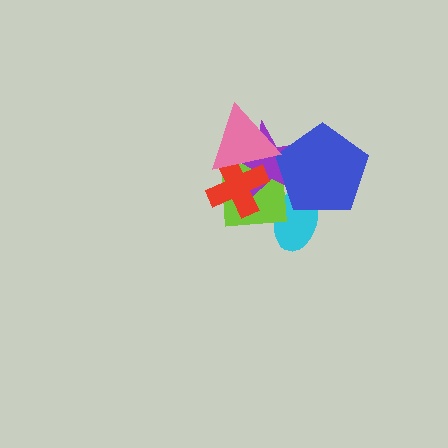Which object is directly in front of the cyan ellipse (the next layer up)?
The lime square is directly in front of the cyan ellipse.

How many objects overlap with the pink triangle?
3 objects overlap with the pink triangle.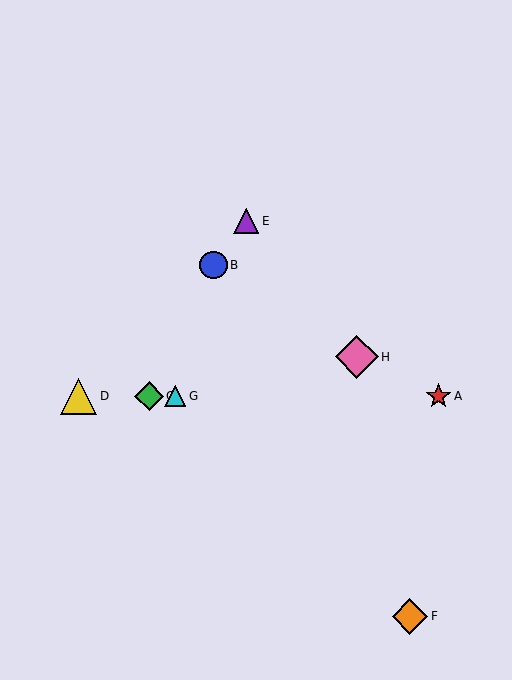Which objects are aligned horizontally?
Objects A, C, D, G are aligned horizontally.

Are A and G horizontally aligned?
Yes, both are at y≈396.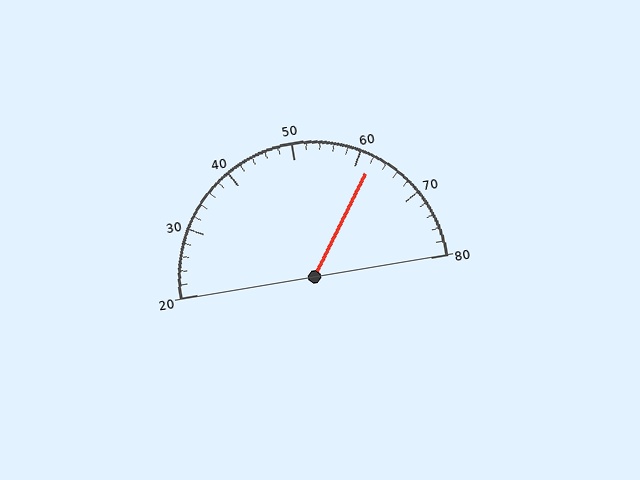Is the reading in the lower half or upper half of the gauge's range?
The reading is in the upper half of the range (20 to 80).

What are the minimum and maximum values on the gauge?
The gauge ranges from 20 to 80.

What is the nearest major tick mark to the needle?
The nearest major tick mark is 60.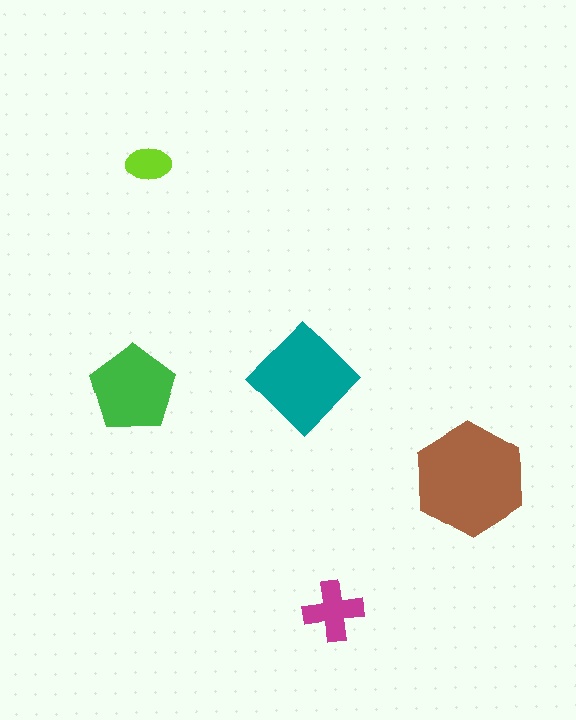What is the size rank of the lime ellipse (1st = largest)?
5th.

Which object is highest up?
The lime ellipse is topmost.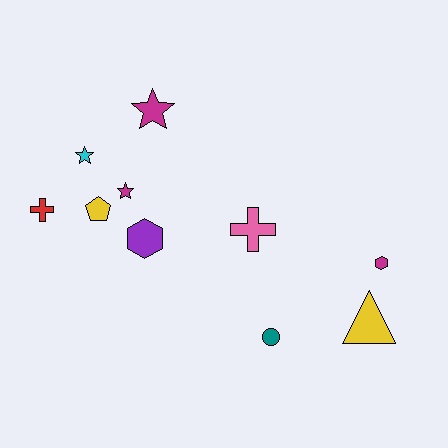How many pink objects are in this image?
There is 1 pink object.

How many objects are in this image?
There are 10 objects.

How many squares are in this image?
There are no squares.